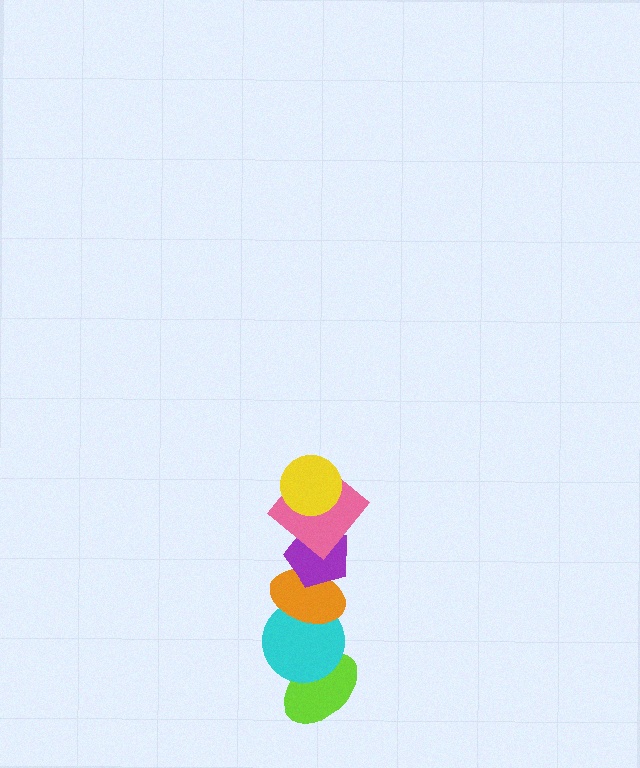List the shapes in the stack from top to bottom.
From top to bottom: the yellow circle, the pink diamond, the purple pentagon, the orange ellipse, the cyan circle, the lime ellipse.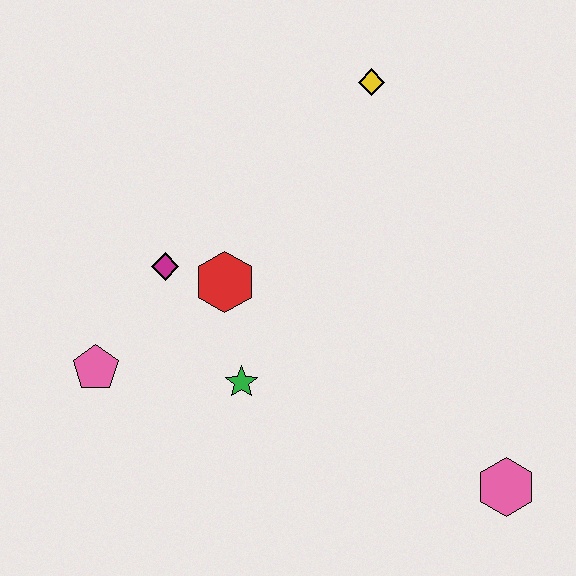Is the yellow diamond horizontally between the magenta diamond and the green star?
No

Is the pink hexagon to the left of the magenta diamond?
No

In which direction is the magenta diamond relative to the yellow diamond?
The magenta diamond is to the left of the yellow diamond.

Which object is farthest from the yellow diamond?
The pink hexagon is farthest from the yellow diamond.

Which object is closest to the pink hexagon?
The green star is closest to the pink hexagon.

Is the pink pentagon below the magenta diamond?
Yes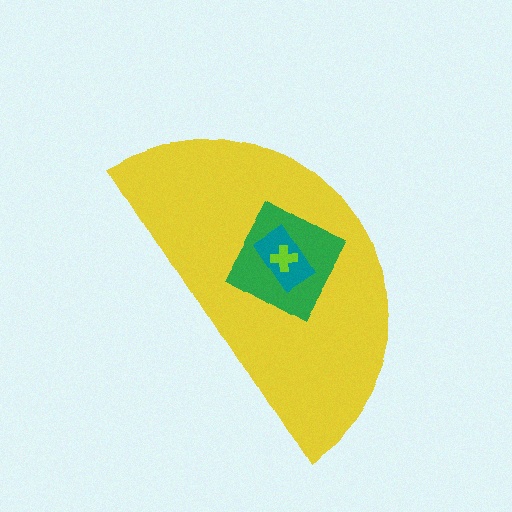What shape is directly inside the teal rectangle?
The lime cross.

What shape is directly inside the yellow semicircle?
The green square.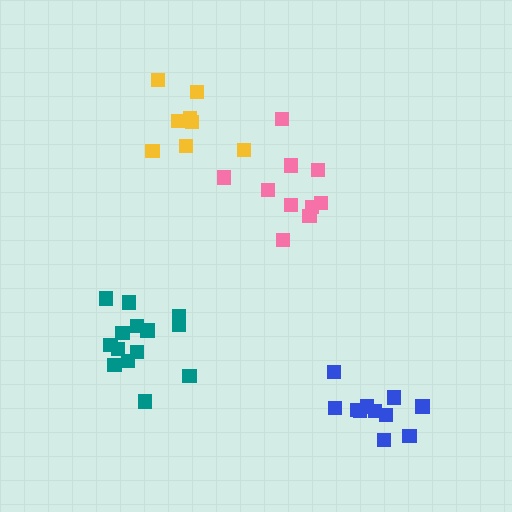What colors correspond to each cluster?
The clusters are colored: pink, blue, yellow, teal.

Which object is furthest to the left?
The teal cluster is leftmost.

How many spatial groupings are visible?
There are 4 spatial groupings.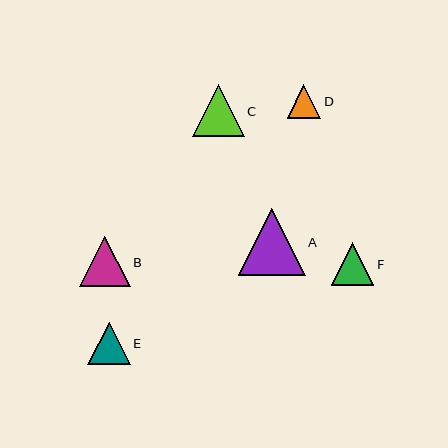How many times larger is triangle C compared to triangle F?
Triangle C is approximately 1.2 times the size of triangle F.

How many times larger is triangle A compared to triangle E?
Triangle A is approximately 1.6 times the size of triangle E.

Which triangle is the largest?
Triangle A is the largest with a size of approximately 67 pixels.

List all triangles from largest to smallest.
From largest to smallest: A, C, B, F, E, D.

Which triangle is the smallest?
Triangle D is the smallest with a size of approximately 33 pixels.